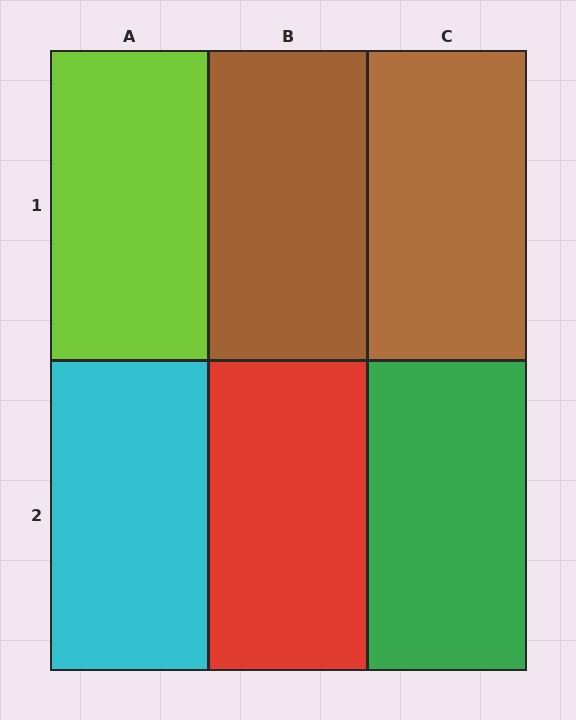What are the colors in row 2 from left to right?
Cyan, red, green.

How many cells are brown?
2 cells are brown.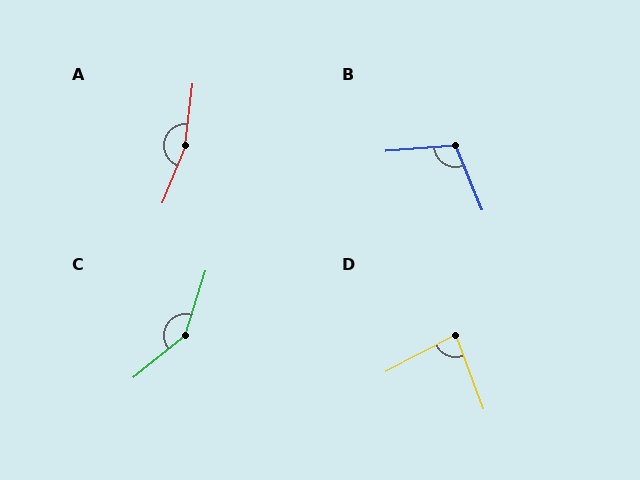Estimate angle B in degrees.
Approximately 107 degrees.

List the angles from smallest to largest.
D (83°), B (107°), C (147°), A (165°).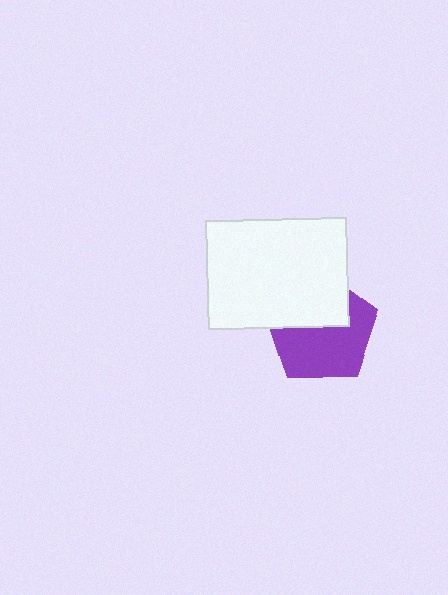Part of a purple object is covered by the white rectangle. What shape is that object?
It is a pentagon.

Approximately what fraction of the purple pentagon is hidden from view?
Roughly 41% of the purple pentagon is hidden behind the white rectangle.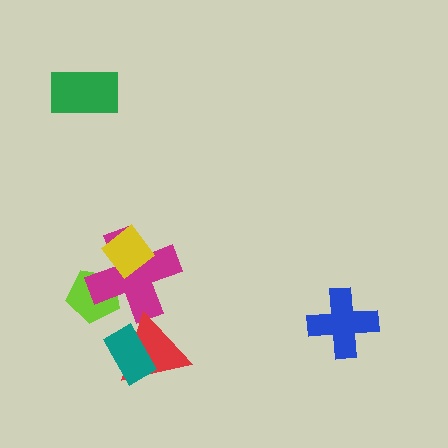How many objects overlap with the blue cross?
0 objects overlap with the blue cross.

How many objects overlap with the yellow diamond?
1 object overlaps with the yellow diamond.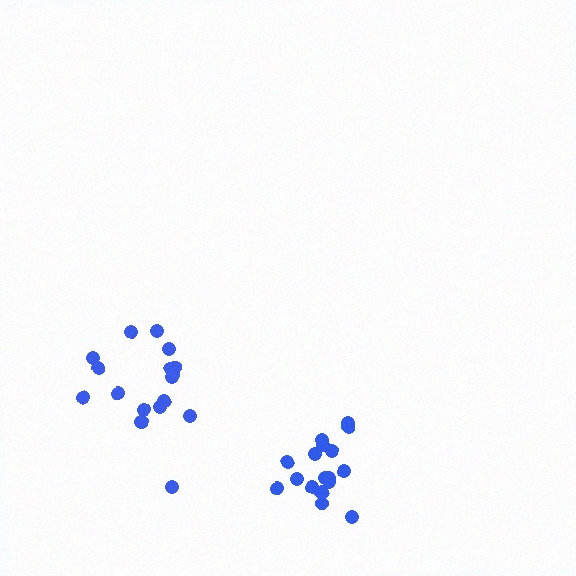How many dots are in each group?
Group 1: 18 dots, Group 2: 18 dots (36 total).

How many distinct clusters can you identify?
There are 2 distinct clusters.